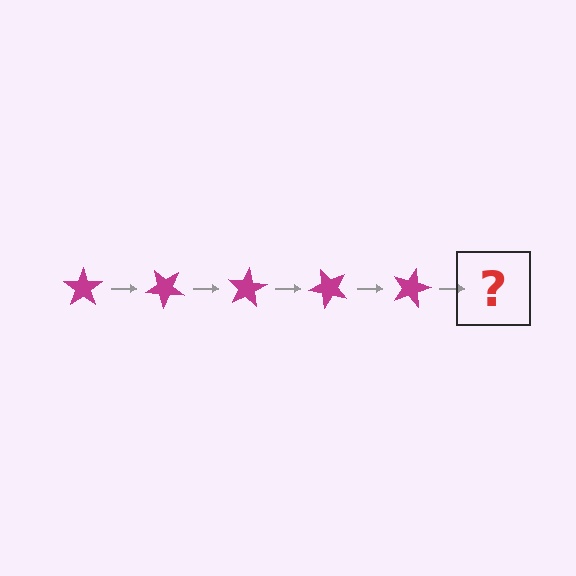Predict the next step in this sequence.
The next step is a magenta star rotated 200 degrees.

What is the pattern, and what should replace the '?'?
The pattern is that the star rotates 40 degrees each step. The '?' should be a magenta star rotated 200 degrees.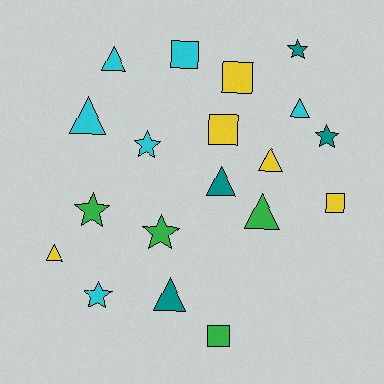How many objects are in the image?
There are 19 objects.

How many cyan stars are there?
There are 2 cyan stars.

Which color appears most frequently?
Cyan, with 6 objects.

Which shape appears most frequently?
Triangle, with 8 objects.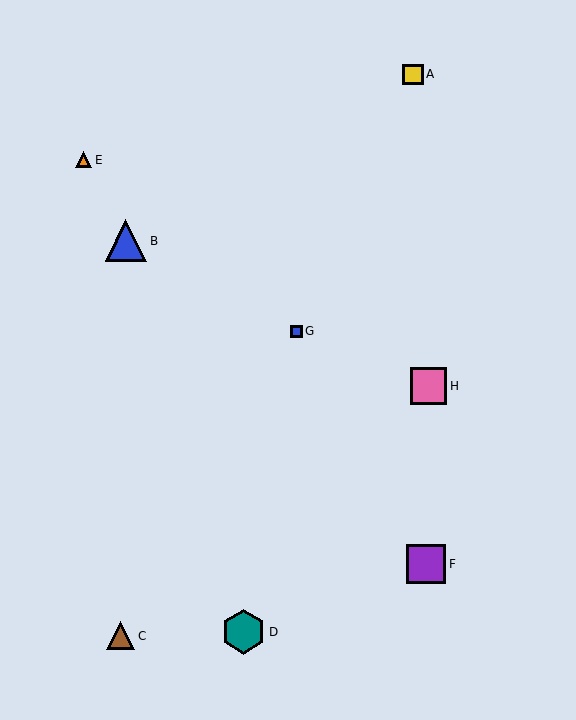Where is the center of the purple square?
The center of the purple square is at (426, 564).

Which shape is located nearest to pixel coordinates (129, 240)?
The blue triangle (labeled B) at (126, 241) is nearest to that location.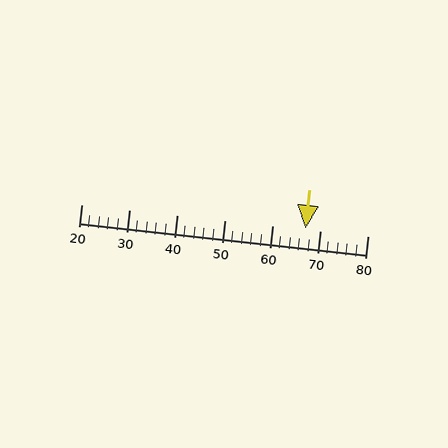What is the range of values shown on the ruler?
The ruler shows values from 20 to 80.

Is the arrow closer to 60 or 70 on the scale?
The arrow is closer to 70.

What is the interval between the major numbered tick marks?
The major tick marks are spaced 10 units apart.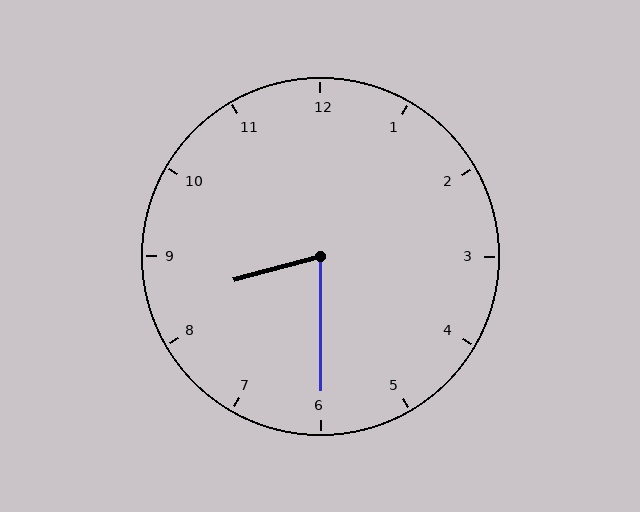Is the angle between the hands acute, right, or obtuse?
It is acute.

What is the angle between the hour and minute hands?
Approximately 75 degrees.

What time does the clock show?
8:30.